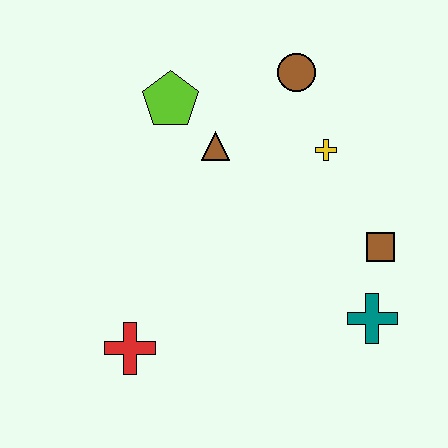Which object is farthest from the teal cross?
The lime pentagon is farthest from the teal cross.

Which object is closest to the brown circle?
The yellow cross is closest to the brown circle.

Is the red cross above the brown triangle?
No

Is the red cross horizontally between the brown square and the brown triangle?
No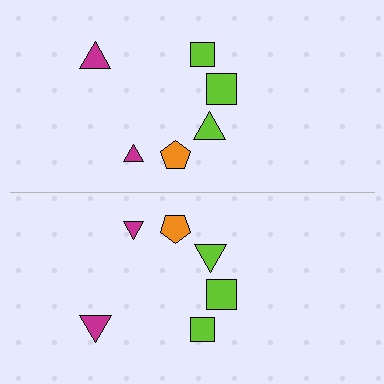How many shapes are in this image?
There are 12 shapes in this image.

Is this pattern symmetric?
Yes, this pattern has bilateral (reflection) symmetry.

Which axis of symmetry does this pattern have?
The pattern has a horizontal axis of symmetry running through the center of the image.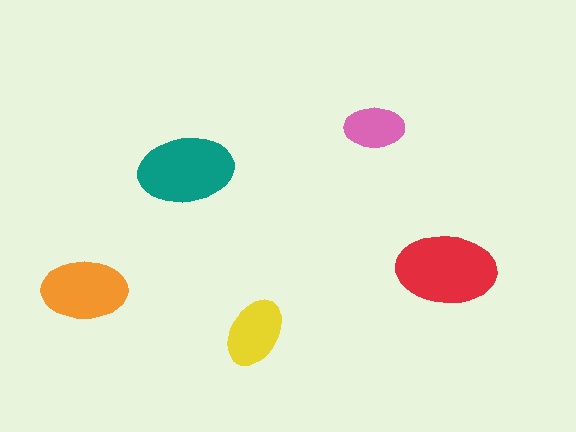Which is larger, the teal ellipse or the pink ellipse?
The teal one.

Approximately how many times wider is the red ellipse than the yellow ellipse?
About 1.5 times wider.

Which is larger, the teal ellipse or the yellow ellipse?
The teal one.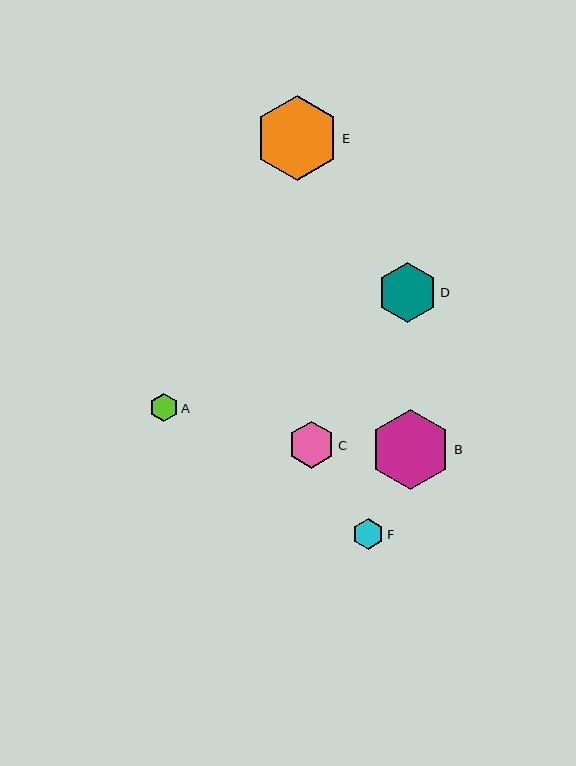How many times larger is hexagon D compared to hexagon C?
Hexagon D is approximately 1.3 times the size of hexagon C.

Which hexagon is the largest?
Hexagon E is the largest with a size of approximately 85 pixels.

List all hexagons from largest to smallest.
From largest to smallest: E, B, D, C, F, A.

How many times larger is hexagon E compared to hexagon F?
Hexagon E is approximately 2.7 times the size of hexagon F.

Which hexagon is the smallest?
Hexagon A is the smallest with a size of approximately 29 pixels.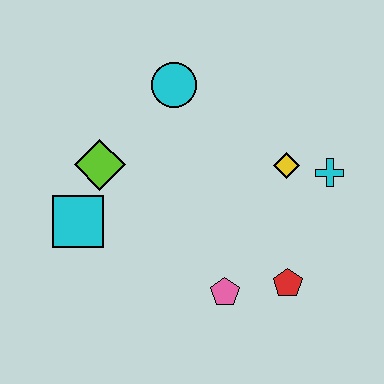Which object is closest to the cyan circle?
The lime diamond is closest to the cyan circle.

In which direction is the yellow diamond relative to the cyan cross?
The yellow diamond is to the left of the cyan cross.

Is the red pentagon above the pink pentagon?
Yes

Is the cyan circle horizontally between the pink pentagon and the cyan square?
Yes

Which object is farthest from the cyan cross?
The cyan square is farthest from the cyan cross.